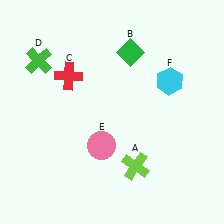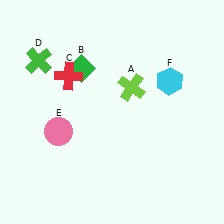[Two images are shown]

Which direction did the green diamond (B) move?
The green diamond (B) moved left.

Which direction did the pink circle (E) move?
The pink circle (E) moved left.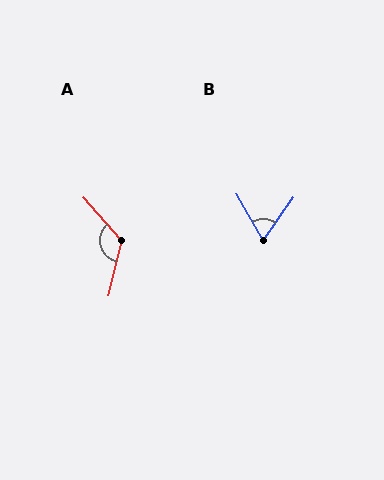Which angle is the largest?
A, at approximately 125 degrees.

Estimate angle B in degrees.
Approximately 65 degrees.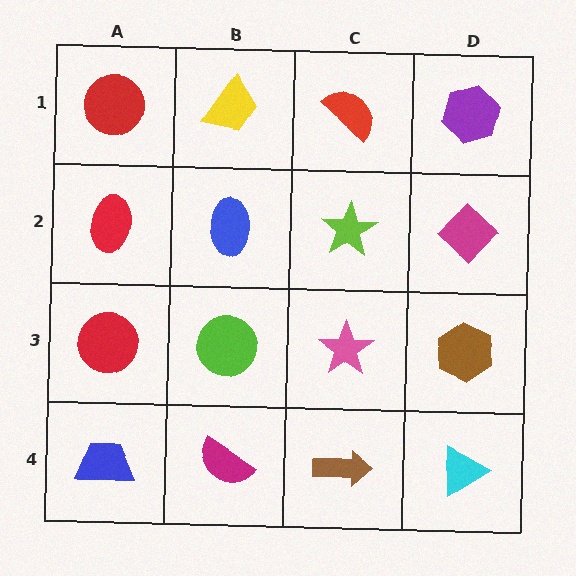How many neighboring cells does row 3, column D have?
3.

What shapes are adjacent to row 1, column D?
A magenta diamond (row 2, column D), a red semicircle (row 1, column C).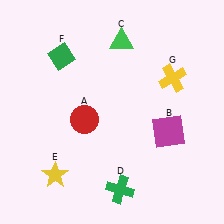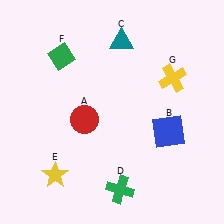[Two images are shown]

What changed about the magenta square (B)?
In Image 1, B is magenta. In Image 2, it changed to blue.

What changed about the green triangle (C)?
In Image 1, C is green. In Image 2, it changed to teal.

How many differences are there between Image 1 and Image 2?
There are 2 differences between the two images.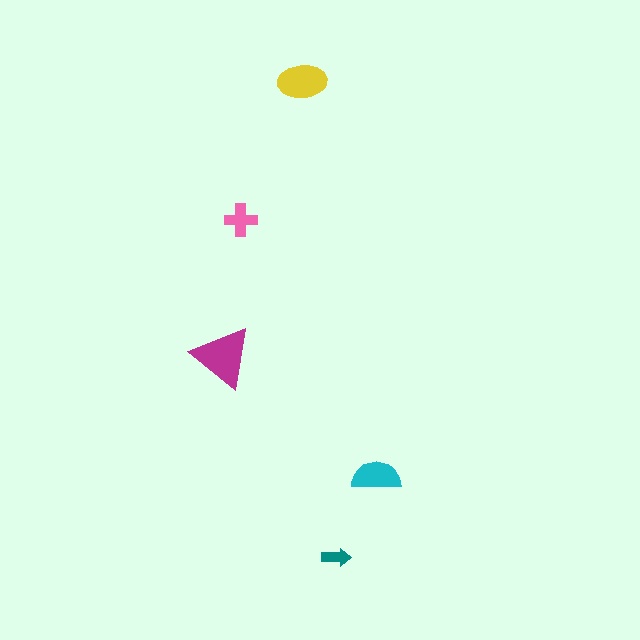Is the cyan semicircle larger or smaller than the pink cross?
Larger.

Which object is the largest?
The magenta triangle.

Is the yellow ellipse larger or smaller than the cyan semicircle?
Larger.